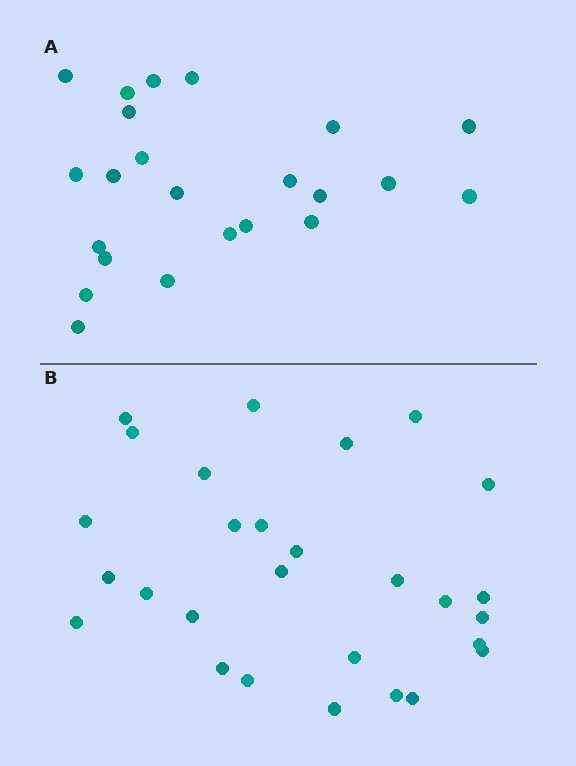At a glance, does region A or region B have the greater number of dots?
Region B (the bottom region) has more dots.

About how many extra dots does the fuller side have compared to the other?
Region B has about 5 more dots than region A.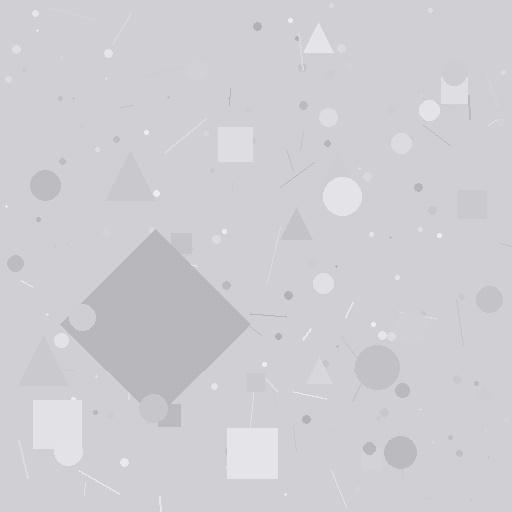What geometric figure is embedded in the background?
A diamond is embedded in the background.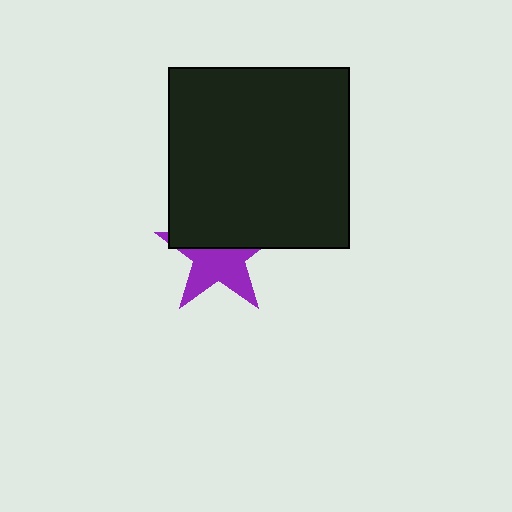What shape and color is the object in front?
The object in front is a black square.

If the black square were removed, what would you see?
You would see the complete purple star.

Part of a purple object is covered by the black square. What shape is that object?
It is a star.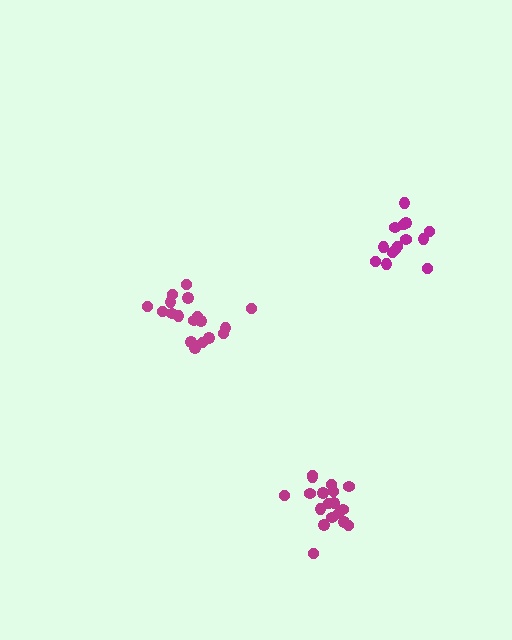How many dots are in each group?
Group 1: 18 dots, Group 2: 14 dots, Group 3: 18 dots (50 total).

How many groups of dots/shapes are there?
There are 3 groups.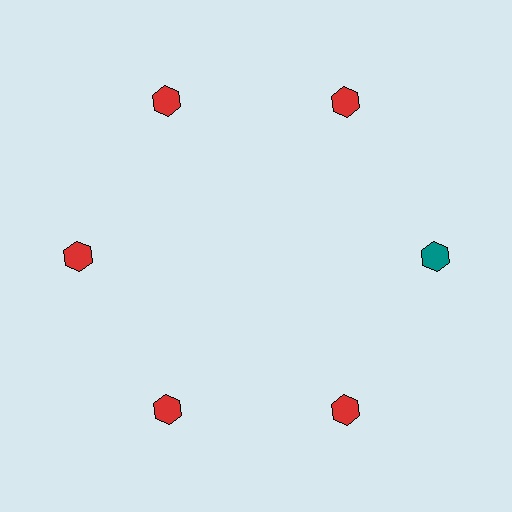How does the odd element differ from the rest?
It has a different color: teal instead of red.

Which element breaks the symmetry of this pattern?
The teal hexagon at roughly the 3 o'clock position breaks the symmetry. All other shapes are red hexagons.